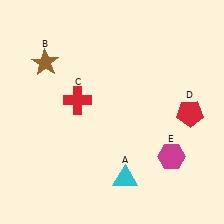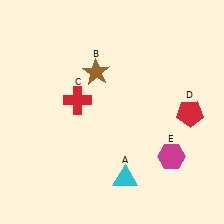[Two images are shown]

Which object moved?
The brown star (B) moved right.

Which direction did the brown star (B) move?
The brown star (B) moved right.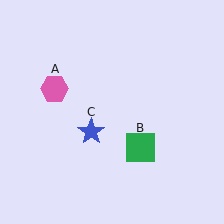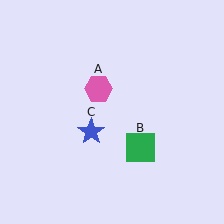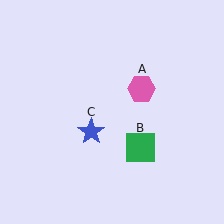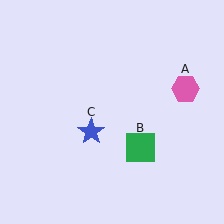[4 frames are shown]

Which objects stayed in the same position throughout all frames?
Green square (object B) and blue star (object C) remained stationary.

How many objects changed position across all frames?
1 object changed position: pink hexagon (object A).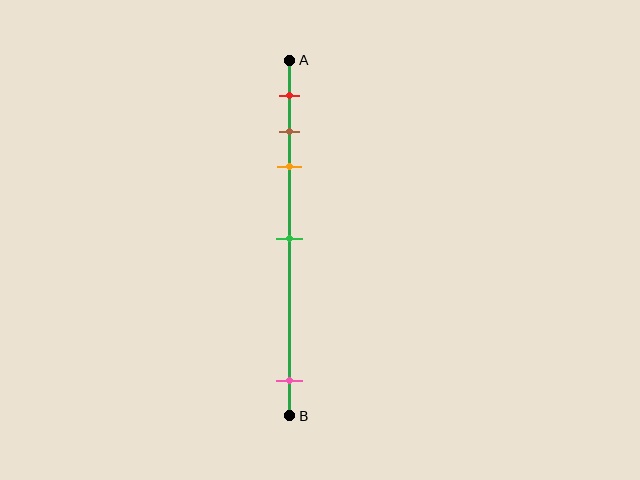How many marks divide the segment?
There are 5 marks dividing the segment.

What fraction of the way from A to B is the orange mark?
The orange mark is approximately 30% (0.3) of the way from A to B.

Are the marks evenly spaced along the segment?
No, the marks are not evenly spaced.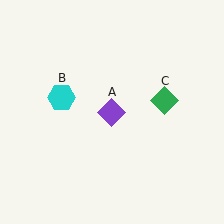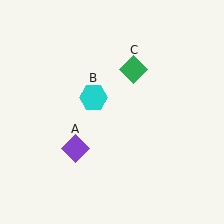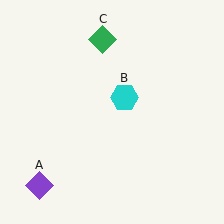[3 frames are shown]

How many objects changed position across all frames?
3 objects changed position: purple diamond (object A), cyan hexagon (object B), green diamond (object C).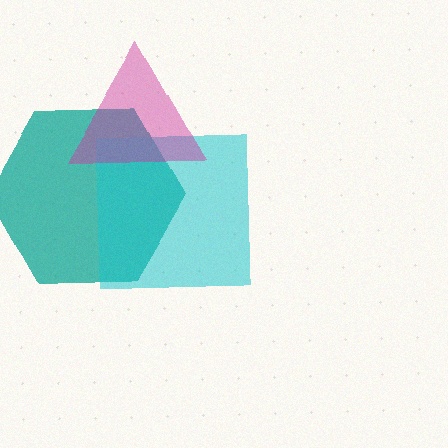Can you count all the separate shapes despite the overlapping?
Yes, there are 3 separate shapes.